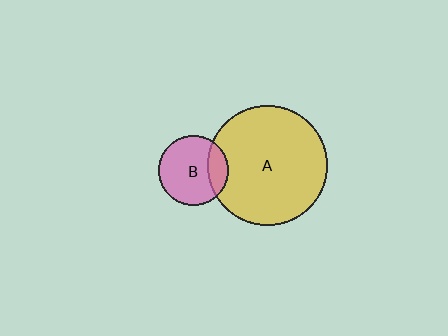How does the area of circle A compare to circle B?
Approximately 3.0 times.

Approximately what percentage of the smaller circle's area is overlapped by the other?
Approximately 20%.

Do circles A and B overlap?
Yes.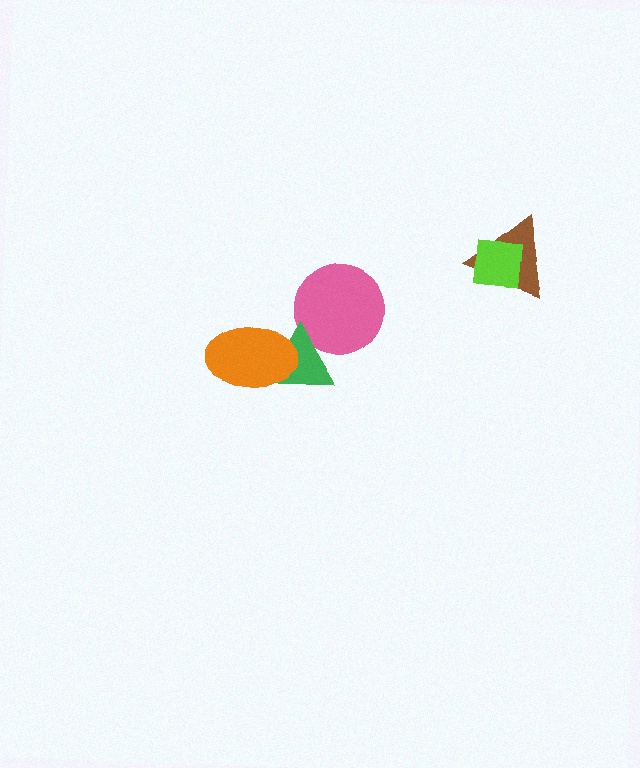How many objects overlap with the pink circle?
1 object overlaps with the pink circle.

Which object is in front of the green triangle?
The orange ellipse is in front of the green triangle.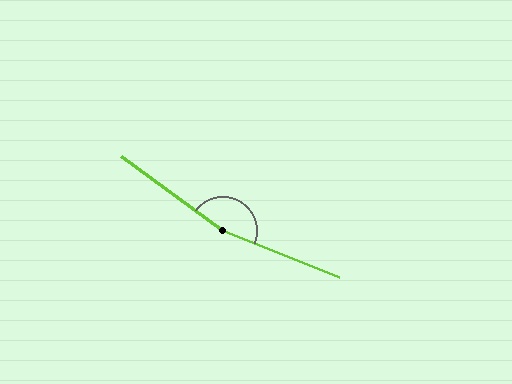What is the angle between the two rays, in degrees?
Approximately 165 degrees.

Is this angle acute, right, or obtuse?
It is obtuse.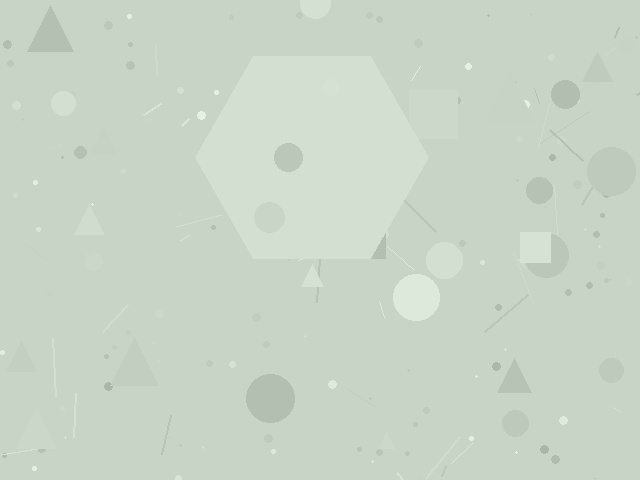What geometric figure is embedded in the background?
A hexagon is embedded in the background.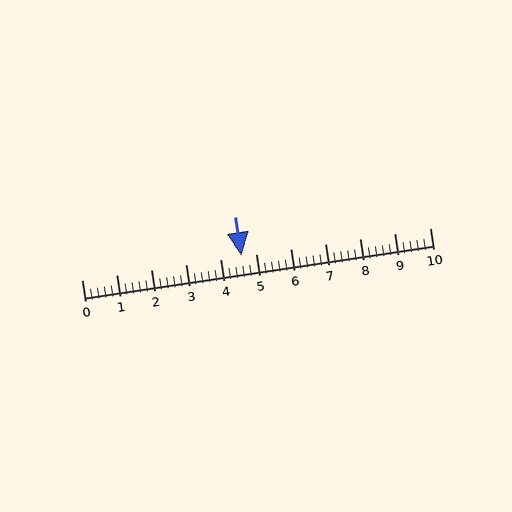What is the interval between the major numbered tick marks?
The major tick marks are spaced 1 units apart.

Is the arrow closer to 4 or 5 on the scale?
The arrow is closer to 5.